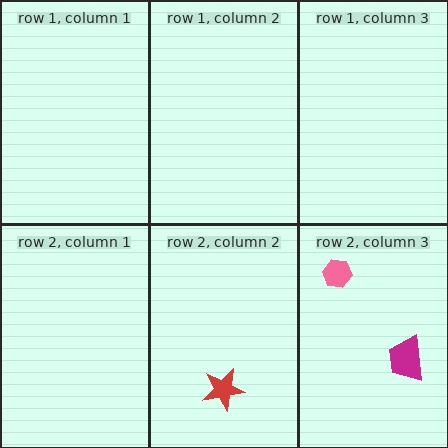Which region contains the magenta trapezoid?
The row 2, column 3 region.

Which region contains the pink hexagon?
The row 2, column 3 region.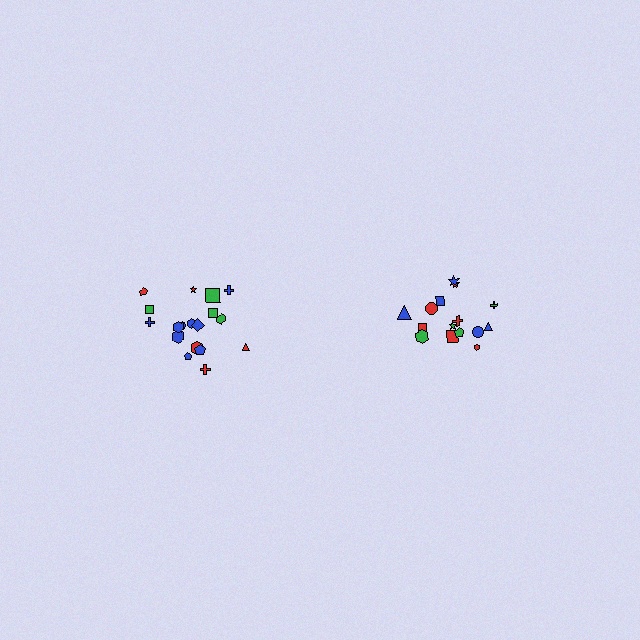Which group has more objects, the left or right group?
The left group.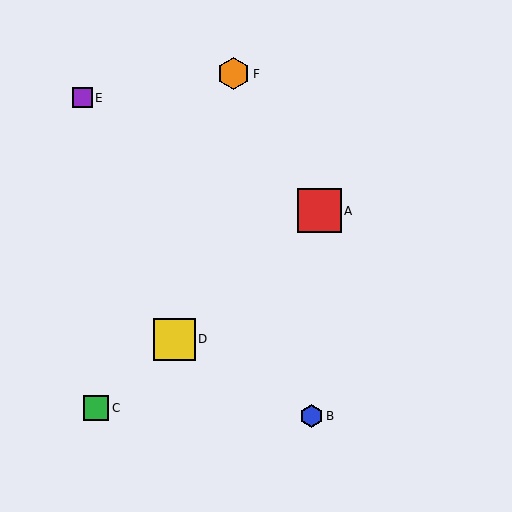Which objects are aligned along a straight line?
Objects A, C, D are aligned along a straight line.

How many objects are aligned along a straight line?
3 objects (A, C, D) are aligned along a straight line.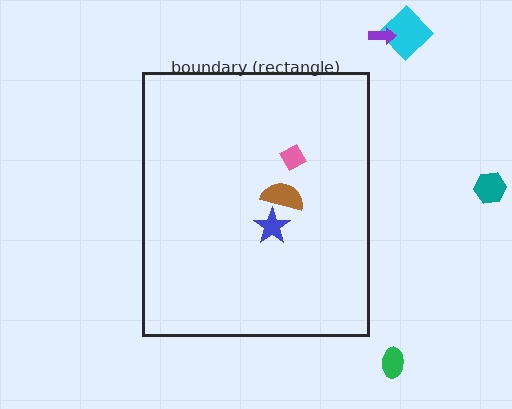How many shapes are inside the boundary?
3 inside, 4 outside.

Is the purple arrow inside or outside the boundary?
Outside.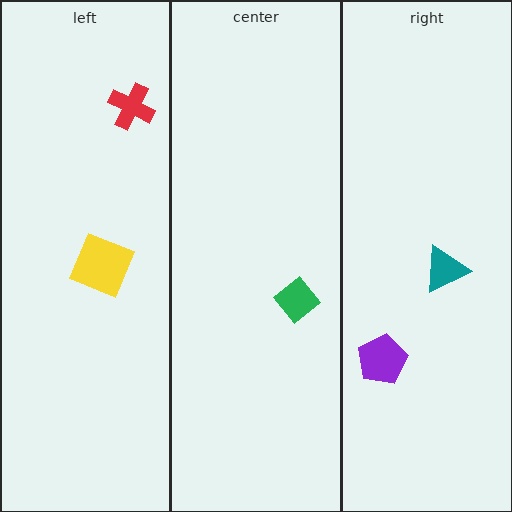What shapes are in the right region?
The purple pentagon, the teal triangle.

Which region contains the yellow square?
The left region.